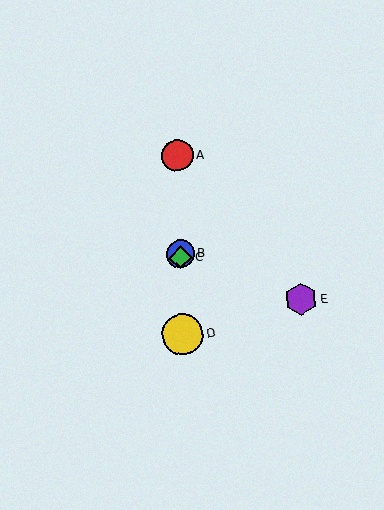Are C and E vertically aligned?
No, C is at x≈181 and E is at x≈301.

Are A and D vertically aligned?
Yes, both are at x≈177.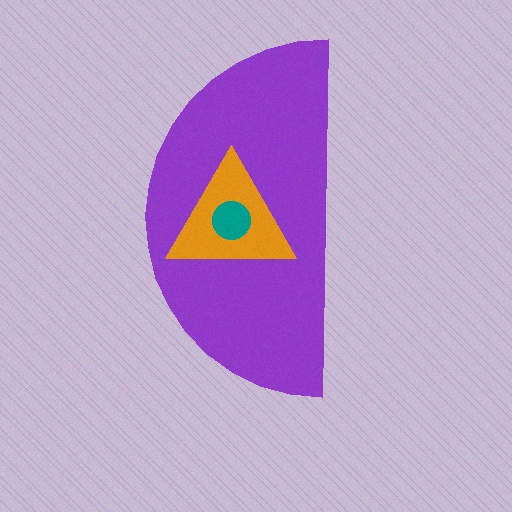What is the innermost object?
The teal circle.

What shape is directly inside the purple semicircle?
The orange triangle.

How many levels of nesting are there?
3.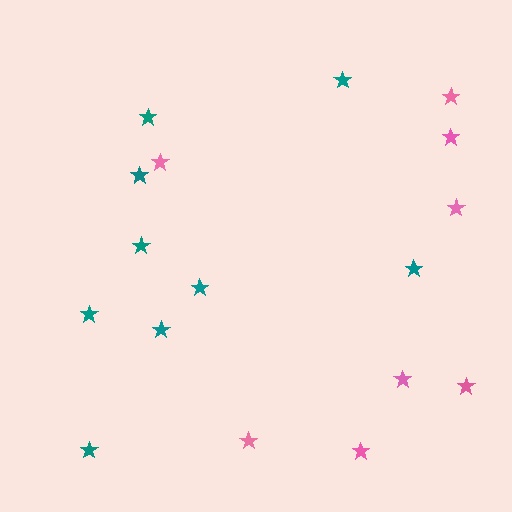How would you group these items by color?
There are 2 groups: one group of pink stars (8) and one group of teal stars (9).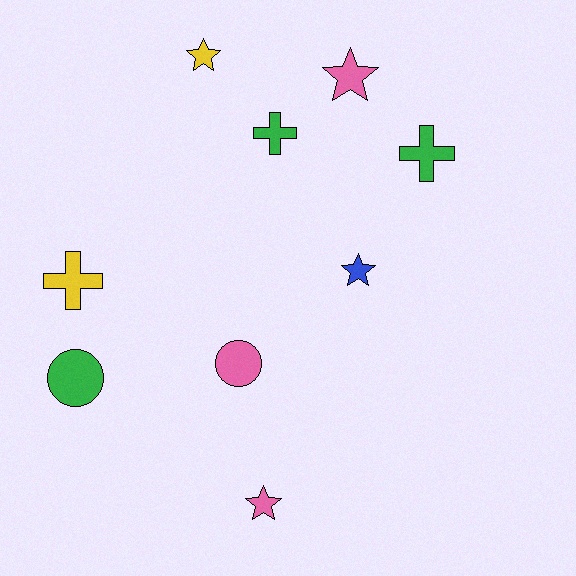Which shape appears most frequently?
Star, with 4 objects.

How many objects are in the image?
There are 9 objects.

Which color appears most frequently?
Green, with 3 objects.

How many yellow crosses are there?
There is 1 yellow cross.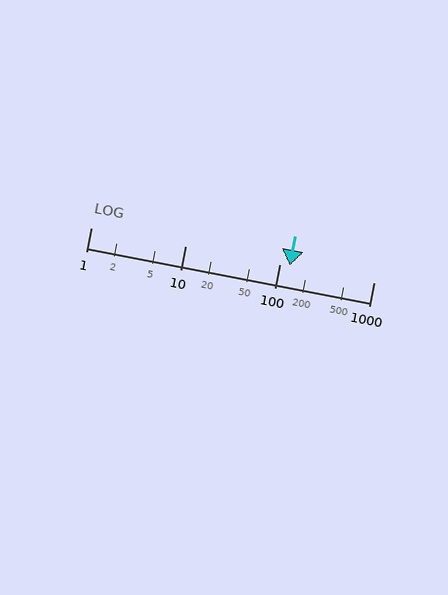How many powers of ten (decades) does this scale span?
The scale spans 3 decades, from 1 to 1000.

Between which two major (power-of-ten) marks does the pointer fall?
The pointer is between 100 and 1000.